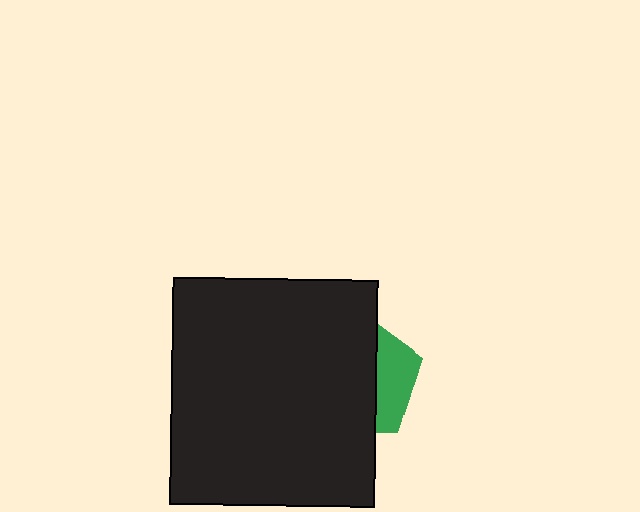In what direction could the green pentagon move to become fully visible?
The green pentagon could move right. That would shift it out from behind the black rectangle entirely.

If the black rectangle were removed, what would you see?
You would see the complete green pentagon.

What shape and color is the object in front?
The object in front is a black rectangle.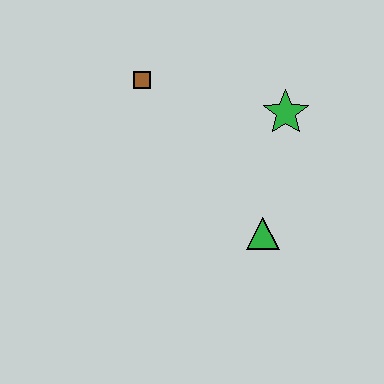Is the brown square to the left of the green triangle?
Yes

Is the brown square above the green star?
Yes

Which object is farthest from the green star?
The brown square is farthest from the green star.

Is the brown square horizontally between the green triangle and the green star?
No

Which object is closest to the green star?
The green triangle is closest to the green star.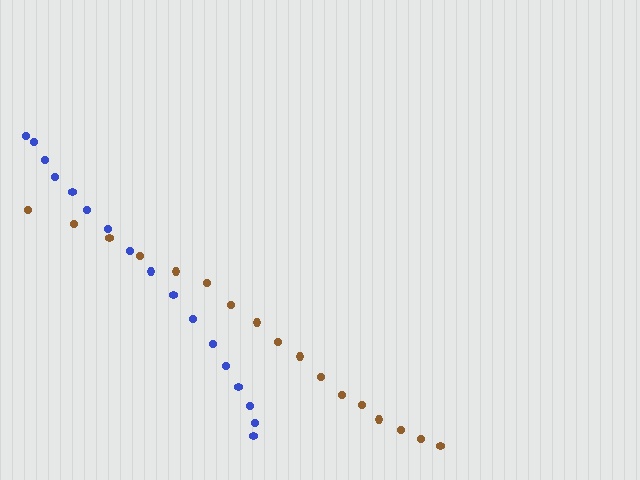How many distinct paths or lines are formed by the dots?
There are 2 distinct paths.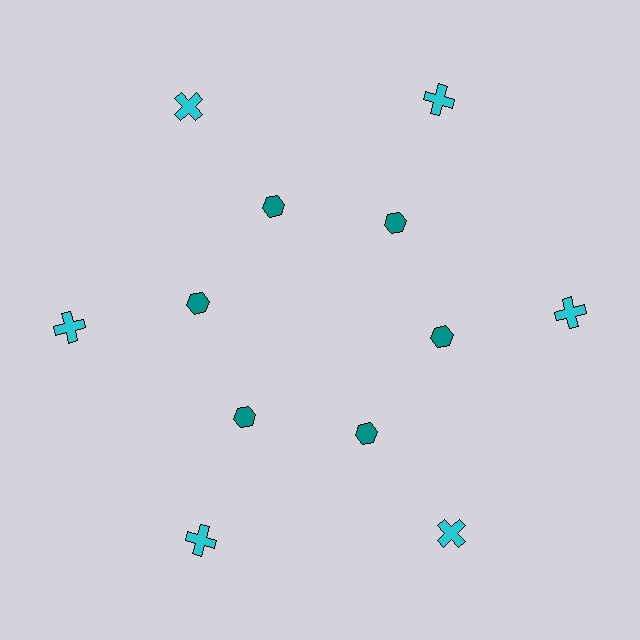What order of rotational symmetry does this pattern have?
This pattern has 6-fold rotational symmetry.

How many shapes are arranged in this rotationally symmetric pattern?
There are 12 shapes, arranged in 6 groups of 2.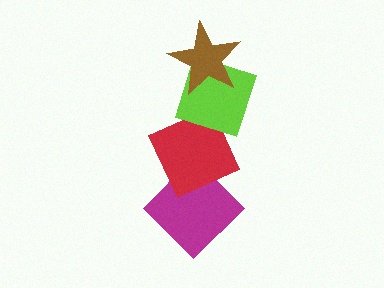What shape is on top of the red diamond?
The lime diamond is on top of the red diamond.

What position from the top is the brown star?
The brown star is 1st from the top.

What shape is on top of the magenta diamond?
The red diamond is on top of the magenta diamond.